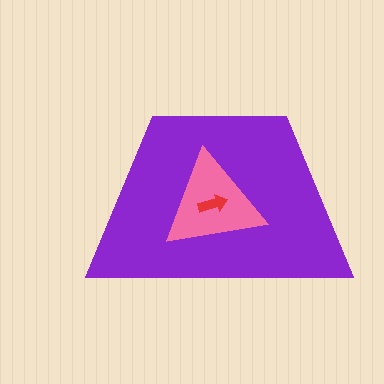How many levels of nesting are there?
3.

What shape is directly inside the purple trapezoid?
The pink triangle.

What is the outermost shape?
The purple trapezoid.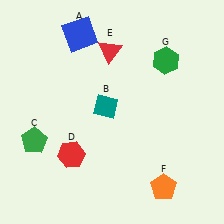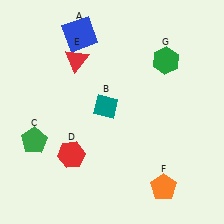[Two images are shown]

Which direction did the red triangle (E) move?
The red triangle (E) moved left.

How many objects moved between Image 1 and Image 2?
1 object moved between the two images.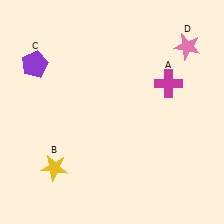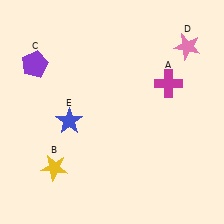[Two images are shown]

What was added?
A blue star (E) was added in Image 2.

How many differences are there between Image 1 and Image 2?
There is 1 difference between the two images.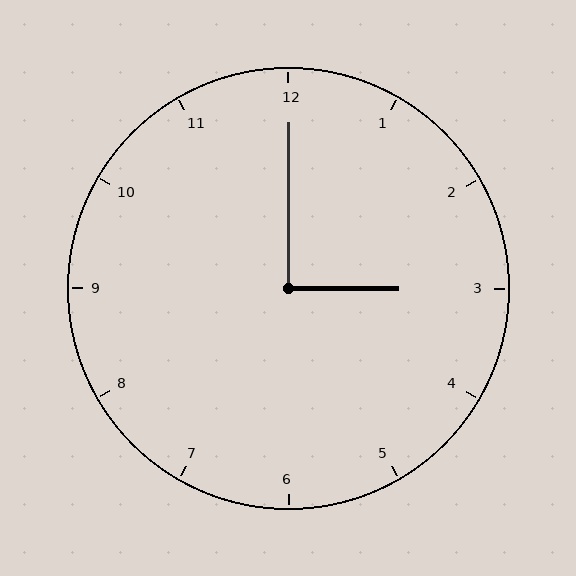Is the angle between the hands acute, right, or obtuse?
It is right.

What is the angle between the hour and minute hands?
Approximately 90 degrees.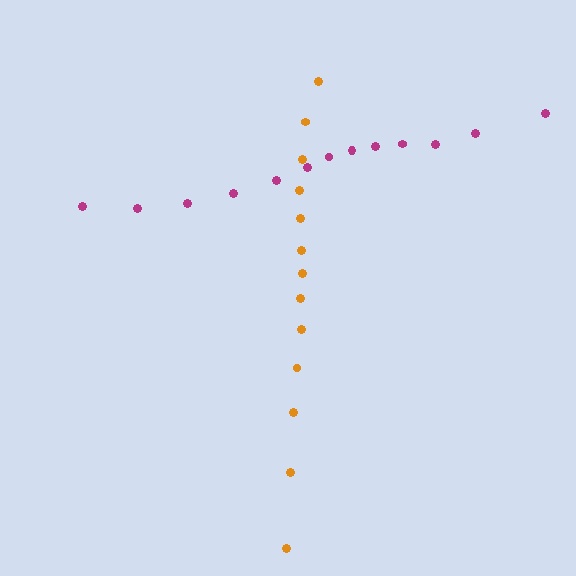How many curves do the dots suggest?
There are 2 distinct paths.